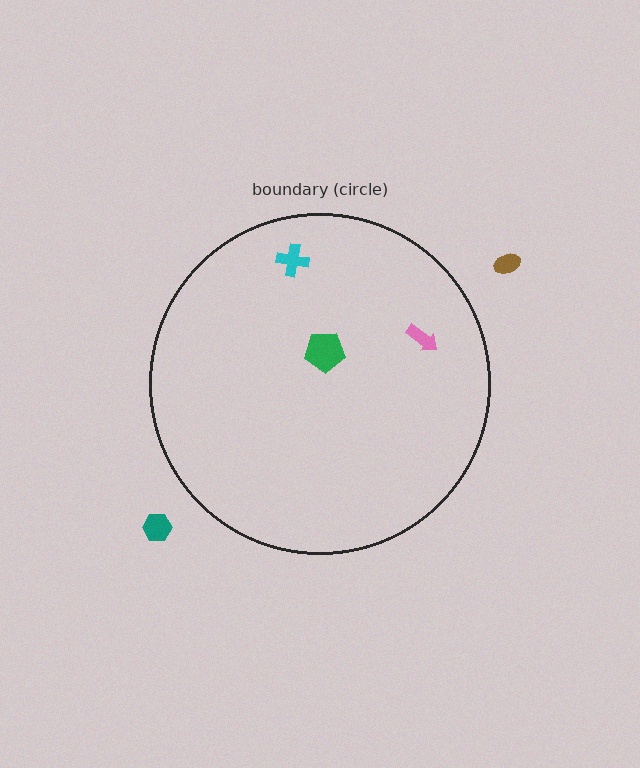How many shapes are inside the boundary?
3 inside, 2 outside.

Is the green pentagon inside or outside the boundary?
Inside.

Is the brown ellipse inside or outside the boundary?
Outside.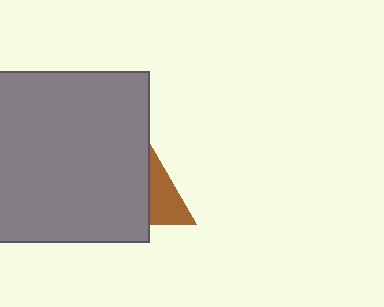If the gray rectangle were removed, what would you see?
You would see the complete brown triangle.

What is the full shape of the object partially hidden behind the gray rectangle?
The partially hidden object is a brown triangle.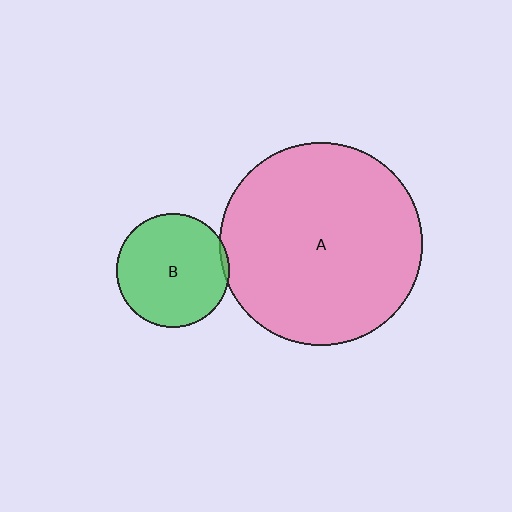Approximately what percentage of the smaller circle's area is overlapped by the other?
Approximately 5%.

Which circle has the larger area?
Circle A (pink).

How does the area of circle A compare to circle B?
Approximately 3.2 times.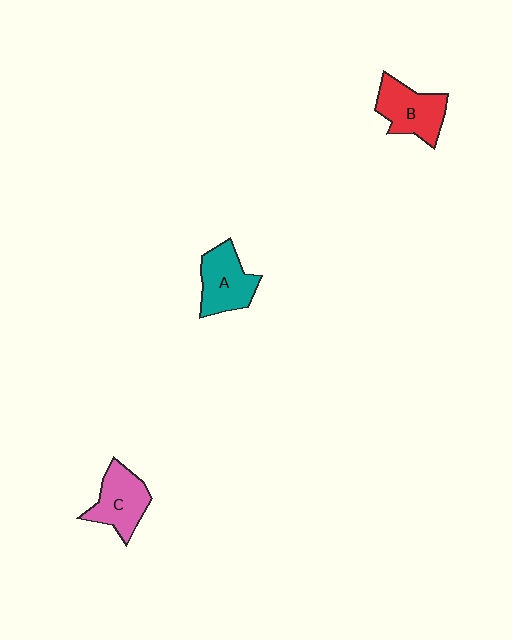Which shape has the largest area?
Shape B (red).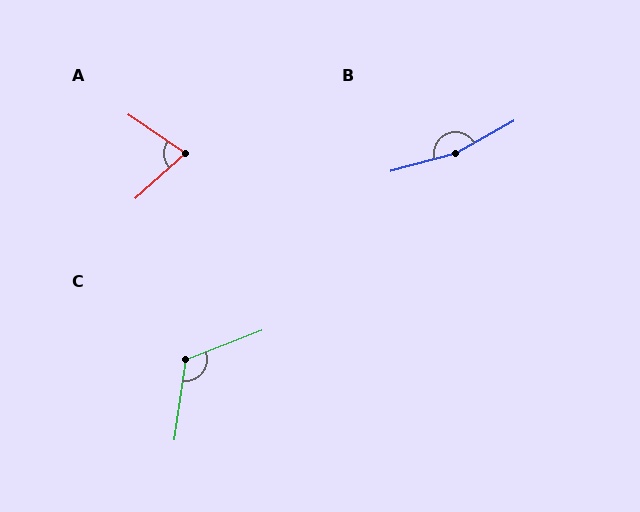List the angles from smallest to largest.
A (77°), C (119°), B (166°).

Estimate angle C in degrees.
Approximately 119 degrees.